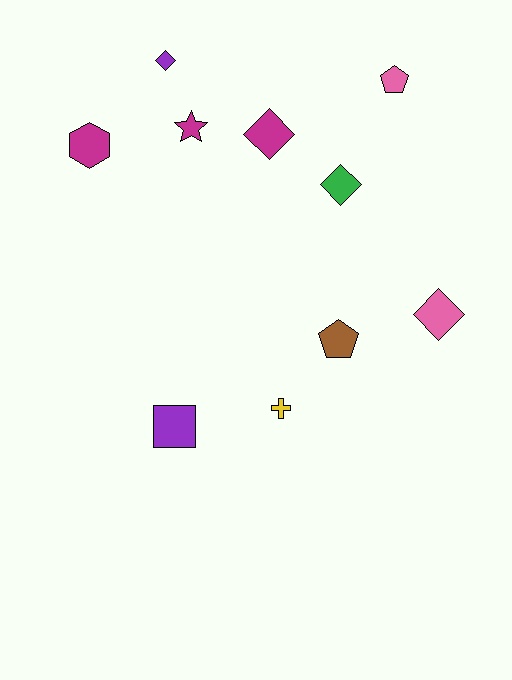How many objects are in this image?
There are 10 objects.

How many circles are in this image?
There are no circles.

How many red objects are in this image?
There are no red objects.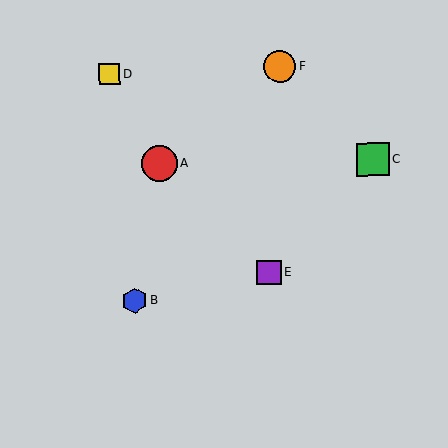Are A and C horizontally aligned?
Yes, both are at y≈163.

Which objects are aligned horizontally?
Objects A, C are aligned horizontally.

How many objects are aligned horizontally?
2 objects (A, C) are aligned horizontally.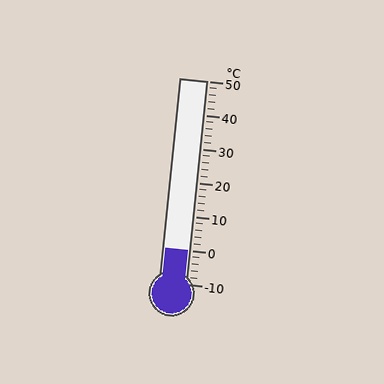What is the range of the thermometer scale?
The thermometer scale ranges from -10°C to 50°C.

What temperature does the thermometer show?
The thermometer shows approximately 0°C.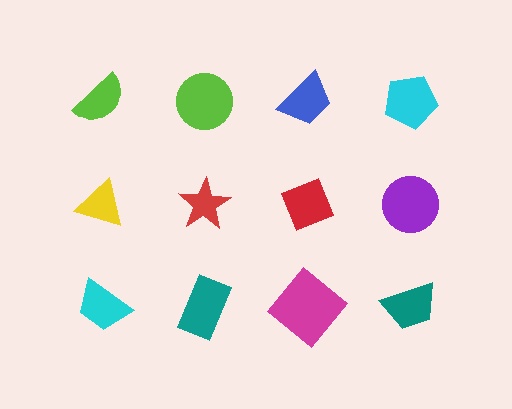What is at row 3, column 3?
A magenta diamond.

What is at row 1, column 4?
A cyan pentagon.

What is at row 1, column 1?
A lime semicircle.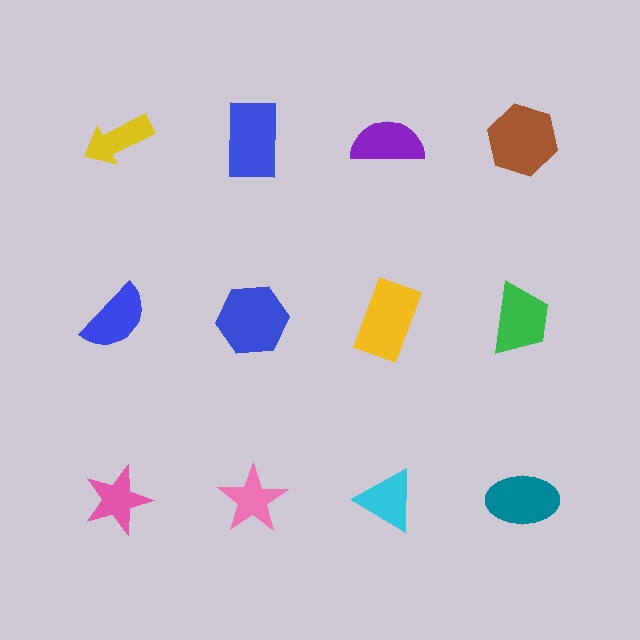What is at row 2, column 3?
A yellow rectangle.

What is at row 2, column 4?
A green trapezoid.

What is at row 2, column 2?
A blue hexagon.